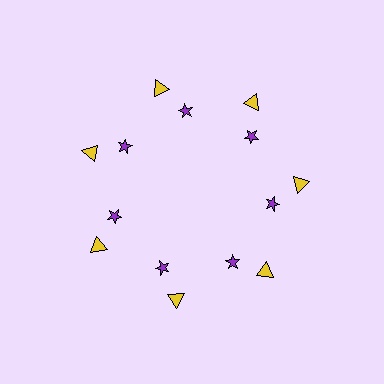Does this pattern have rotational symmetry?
Yes, this pattern has 7-fold rotational symmetry. It looks the same after rotating 51 degrees around the center.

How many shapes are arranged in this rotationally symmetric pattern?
There are 14 shapes, arranged in 7 groups of 2.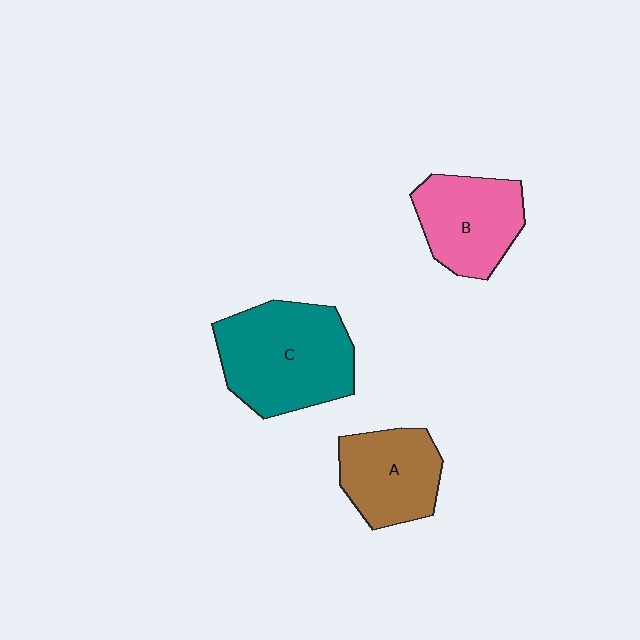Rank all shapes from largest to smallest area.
From largest to smallest: C (teal), B (pink), A (brown).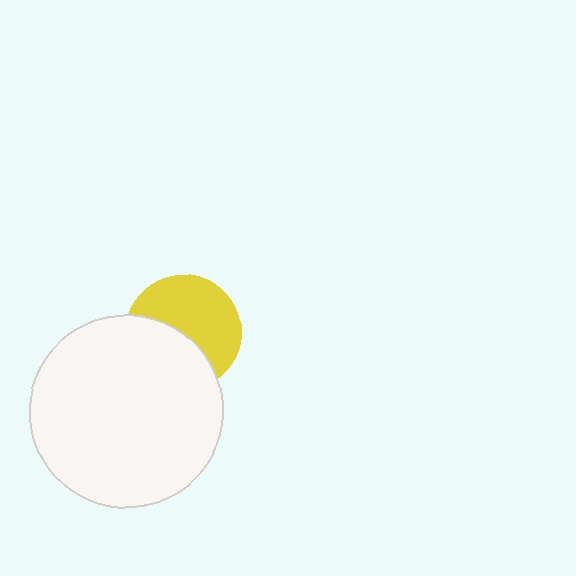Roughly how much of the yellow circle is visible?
About half of it is visible (roughly 57%).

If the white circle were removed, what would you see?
You would see the complete yellow circle.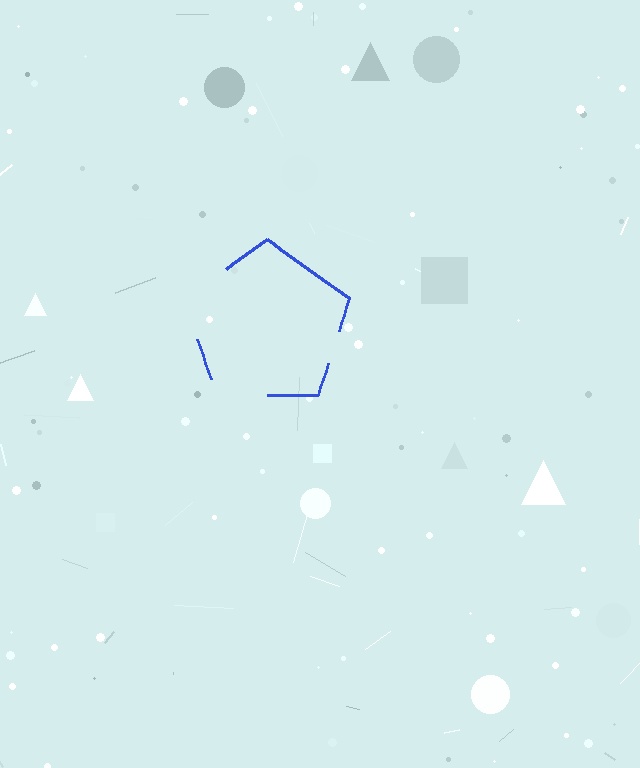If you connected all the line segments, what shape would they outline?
They would outline a pentagon.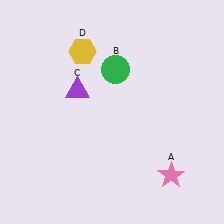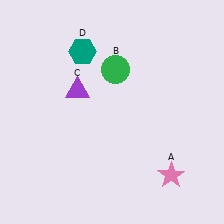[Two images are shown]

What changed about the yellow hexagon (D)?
In Image 1, D is yellow. In Image 2, it changed to teal.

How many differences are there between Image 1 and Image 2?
There is 1 difference between the two images.